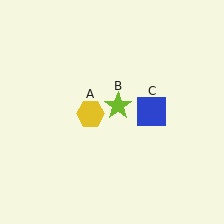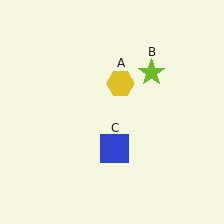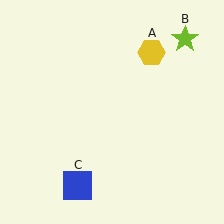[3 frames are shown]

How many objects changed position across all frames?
3 objects changed position: yellow hexagon (object A), lime star (object B), blue square (object C).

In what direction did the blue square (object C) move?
The blue square (object C) moved down and to the left.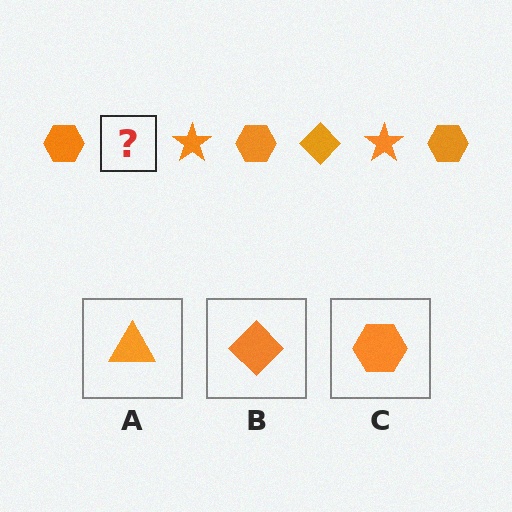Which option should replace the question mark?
Option B.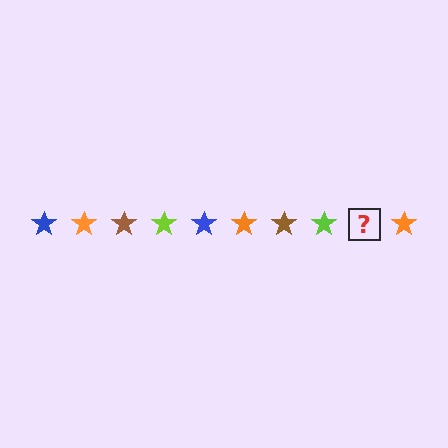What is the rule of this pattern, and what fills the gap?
The rule is that the pattern cycles through blue, orange, brown, lime stars. The gap should be filled with a blue star.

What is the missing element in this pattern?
The missing element is a blue star.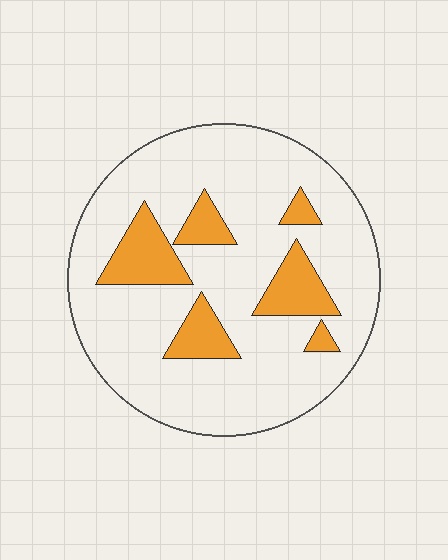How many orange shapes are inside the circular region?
6.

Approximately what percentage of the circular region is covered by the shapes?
Approximately 20%.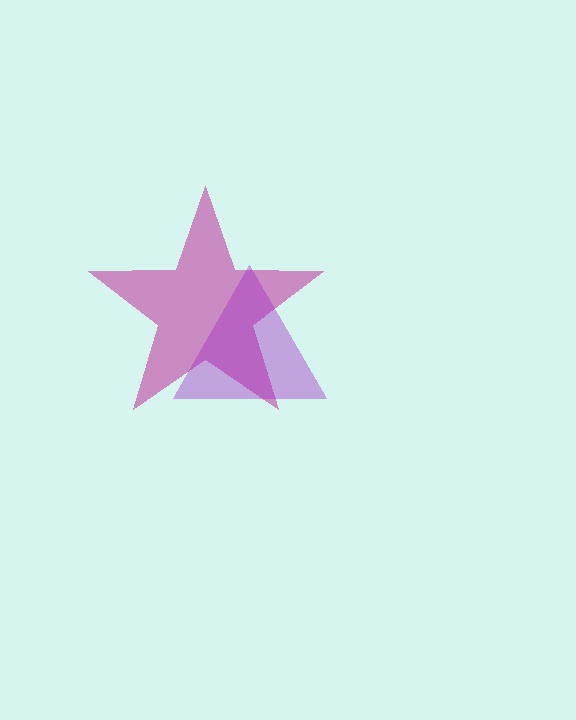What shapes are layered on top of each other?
The layered shapes are: a magenta star, a purple triangle.